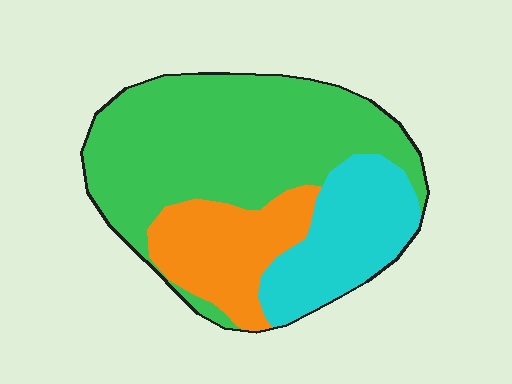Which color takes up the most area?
Green, at roughly 55%.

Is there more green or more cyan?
Green.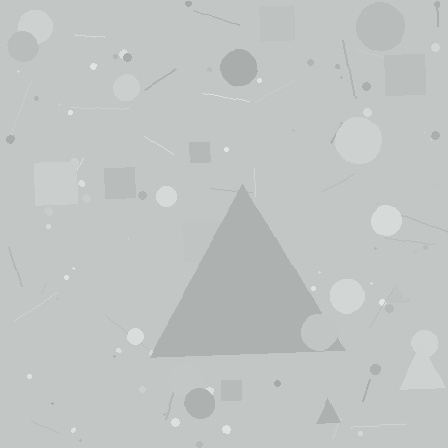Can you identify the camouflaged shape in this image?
The camouflaged shape is a triangle.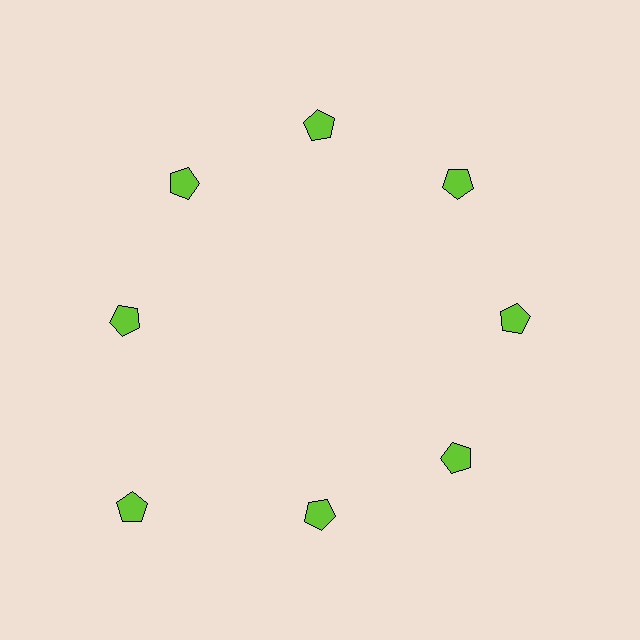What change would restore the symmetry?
The symmetry would be restored by moving it inward, back onto the ring so that all 8 pentagons sit at equal angles and equal distance from the center.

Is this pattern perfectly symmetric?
No. The 8 lime pentagons are arranged in a ring, but one element near the 8 o'clock position is pushed outward from the center, breaking the 8-fold rotational symmetry.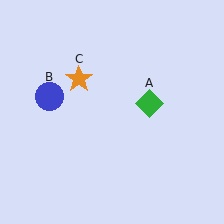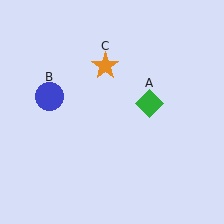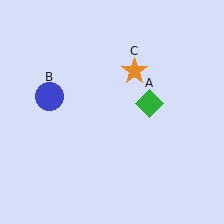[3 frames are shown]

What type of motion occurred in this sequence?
The orange star (object C) rotated clockwise around the center of the scene.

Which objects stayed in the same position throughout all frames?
Green diamond (object A) and blue circle (object B) remained stationary.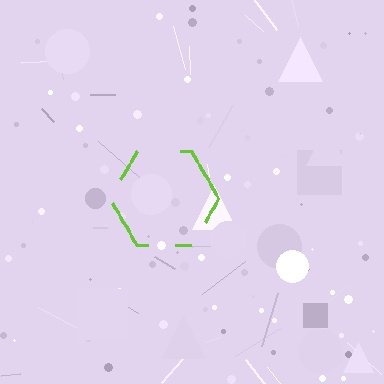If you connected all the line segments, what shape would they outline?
They would outline a hexagon.